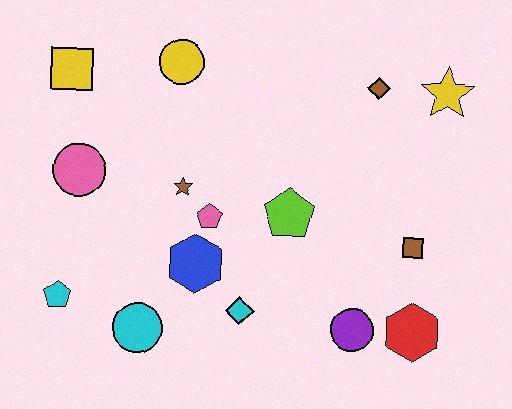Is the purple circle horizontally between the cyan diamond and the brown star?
No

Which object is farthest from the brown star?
The yellow star is farthest from the brown star.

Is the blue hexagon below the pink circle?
Yes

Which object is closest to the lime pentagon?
The pink pentagon is closest to the lime pentagon.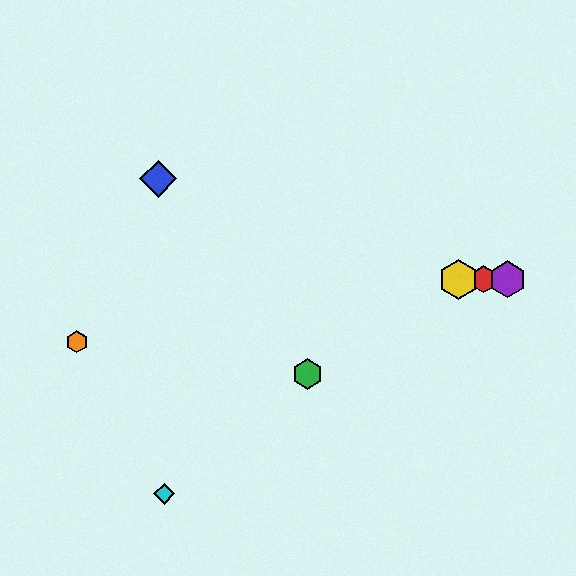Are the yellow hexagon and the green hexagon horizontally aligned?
No, the yellow hexagon is at y≈279 and the green hexagon is at y≈374.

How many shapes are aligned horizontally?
3 shapes (the red hexagon, the yellow hexagon, the purple hexagon) are aligned horizontally.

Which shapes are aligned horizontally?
The red hexagon, the yellow hexagon, the purple hexagon are aligned horizontally.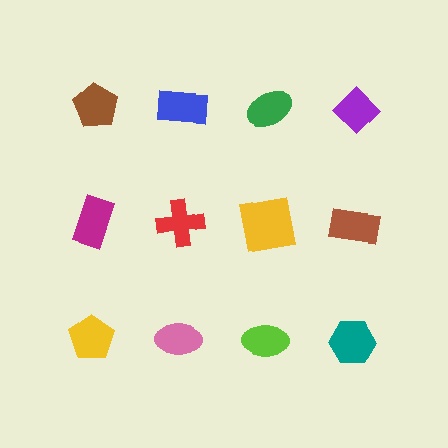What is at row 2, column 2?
A red cross.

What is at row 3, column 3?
A lime ellipse.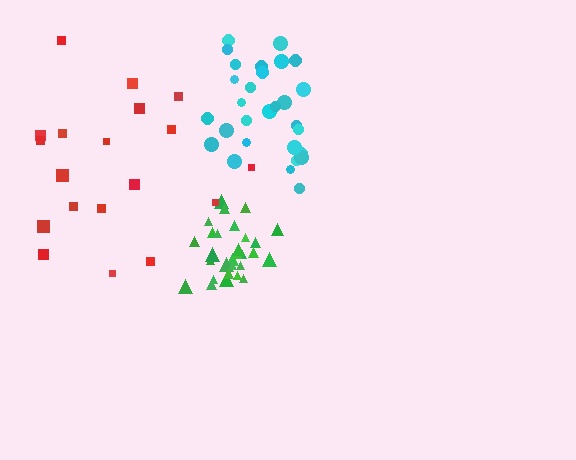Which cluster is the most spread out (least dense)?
Red.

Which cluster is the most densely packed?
Green.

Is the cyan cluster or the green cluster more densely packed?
Green.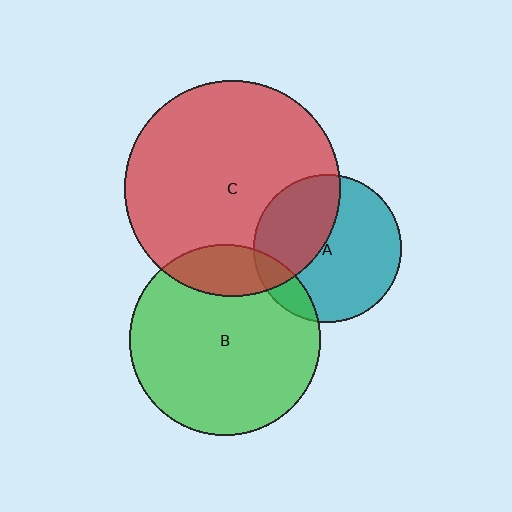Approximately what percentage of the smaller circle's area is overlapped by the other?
Approximately 40%.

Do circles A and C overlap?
Yes.